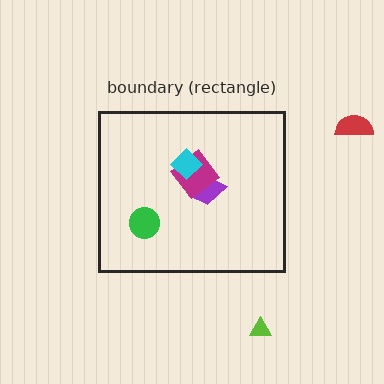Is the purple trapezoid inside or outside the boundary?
Inside.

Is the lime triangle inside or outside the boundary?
Outside.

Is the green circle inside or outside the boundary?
Inside.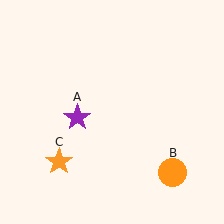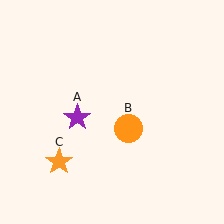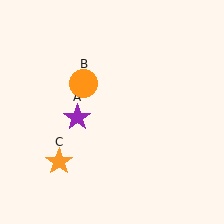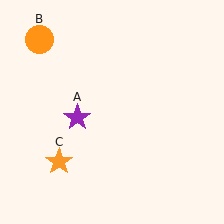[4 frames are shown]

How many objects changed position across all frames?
1 object changed position: orange circle (object B).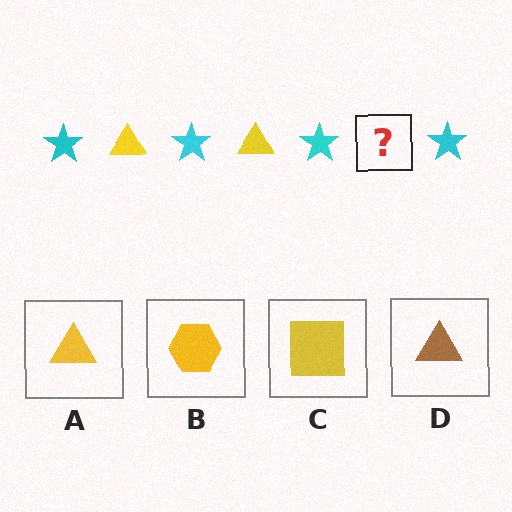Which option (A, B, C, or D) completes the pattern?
A.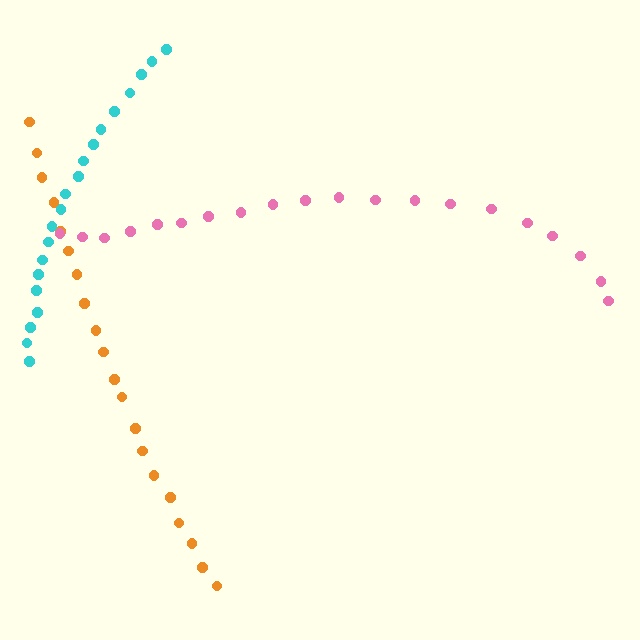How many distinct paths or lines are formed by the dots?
There are 3 distinct paths.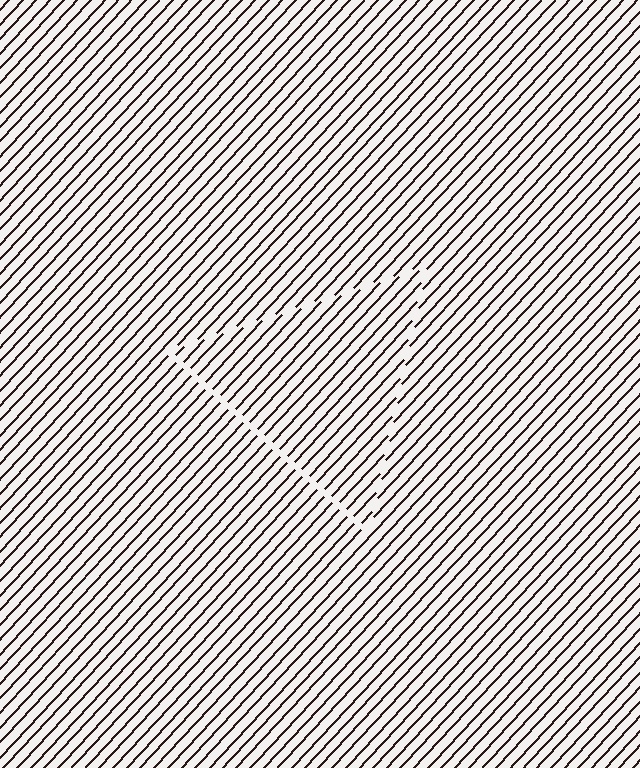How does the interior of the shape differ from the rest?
The interior of the shape contains the same grating, shifted by half a period — the contour is defined by the phase discontinuity where line-ends from the inner and outer gratings abut.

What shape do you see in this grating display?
An illusory triangle. The interior of the shape contains the same grating, shifted by half a period — the contour is defined by the phase discontinuity where line-ends from the inner and outer gratings abut.